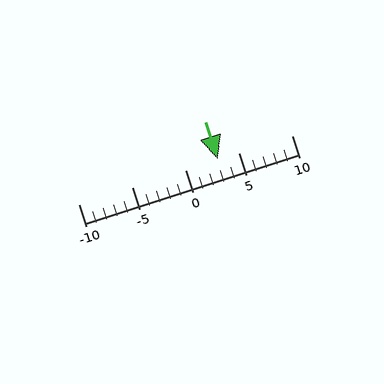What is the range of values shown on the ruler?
The ruler shows values from -10 to 10.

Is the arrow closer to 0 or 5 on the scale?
The arrow is closer to 5.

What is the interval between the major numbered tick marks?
The major tick marks are spaced 5 units apart.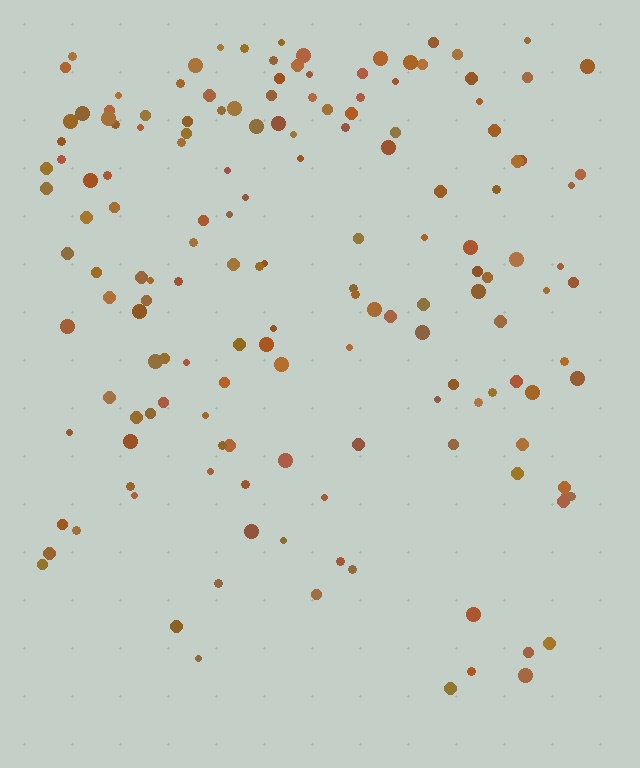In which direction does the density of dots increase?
From bottom to top, with the top side densest.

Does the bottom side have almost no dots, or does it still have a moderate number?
Still a moderate number, just noticeably fewer than the top.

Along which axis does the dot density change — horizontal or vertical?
Vertical.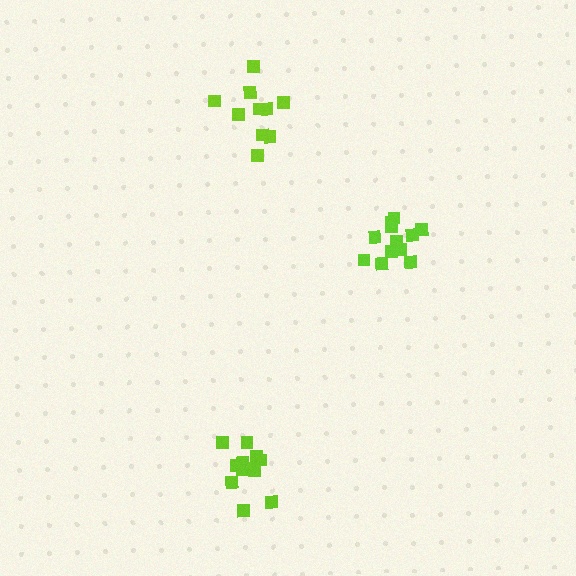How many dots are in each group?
Group 1: 10 dots, Group 2: 12 dots, Group 3: 12 dots (34 total).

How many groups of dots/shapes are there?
There are 3 groups.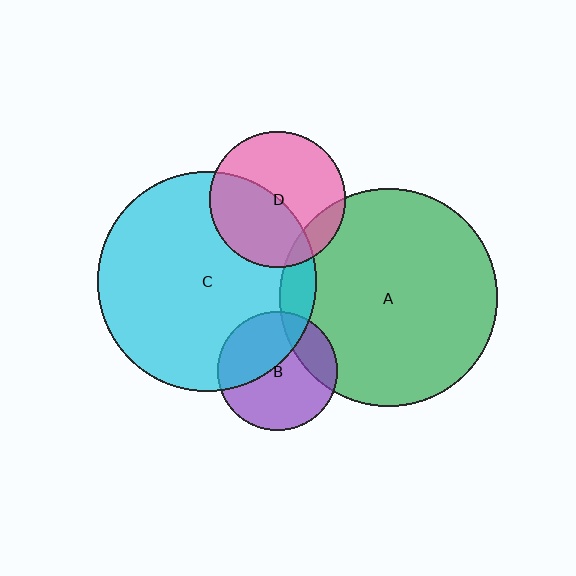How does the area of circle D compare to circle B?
Approximately 1.3 times.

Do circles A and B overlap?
Yes.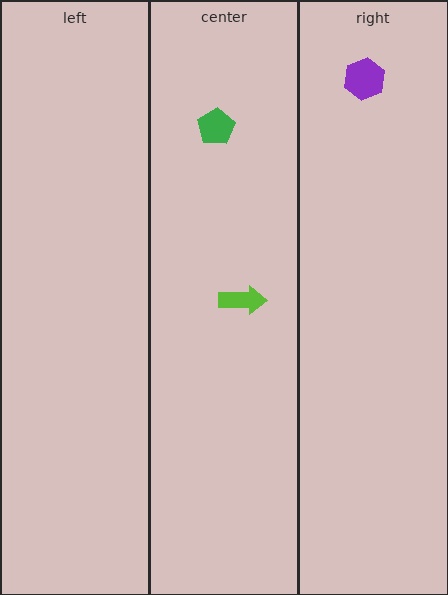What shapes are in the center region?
The green pentagon, the lime arrow.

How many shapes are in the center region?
2.